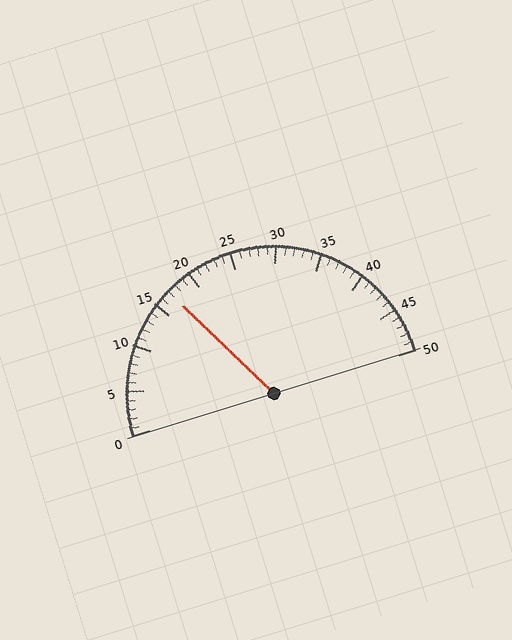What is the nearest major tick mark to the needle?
The nearest major tick mark is 15.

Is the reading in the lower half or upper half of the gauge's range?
The reading is in the lower half of the range (0 to 50).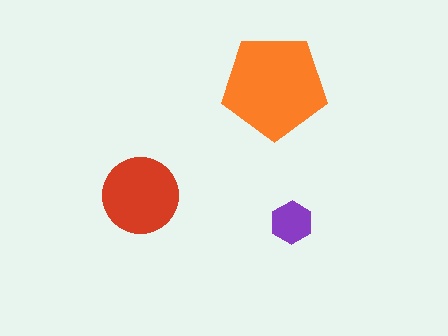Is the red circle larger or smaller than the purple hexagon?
Larger.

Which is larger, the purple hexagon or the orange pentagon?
The orange pentagon.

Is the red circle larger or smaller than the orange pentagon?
Smaller.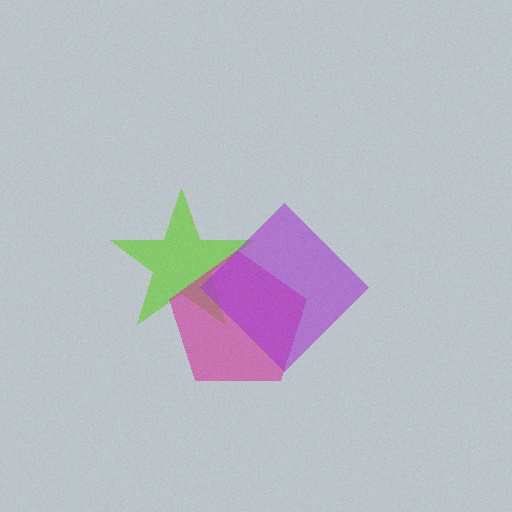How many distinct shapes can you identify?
There are 3 distinct shapes: a lime star, a magenta pentagon, a purple diamond.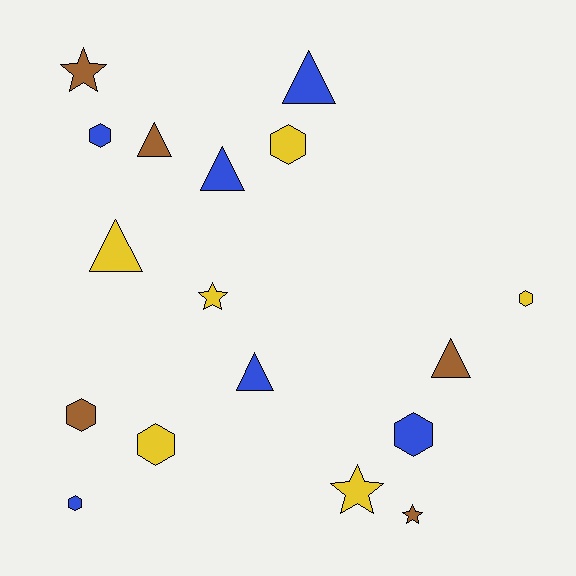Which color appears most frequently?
Blue, with 6 objects.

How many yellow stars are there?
There are 2 yellow stars.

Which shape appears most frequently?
Hexagon, with 7 objects.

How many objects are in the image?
There are 17 objects.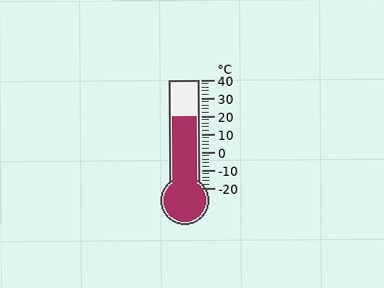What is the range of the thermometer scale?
The thermometer scale ranges from -20°C to 40°C.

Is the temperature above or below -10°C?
The temperature is above -10°C.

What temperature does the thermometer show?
The thermometer shows approximately 20°C.